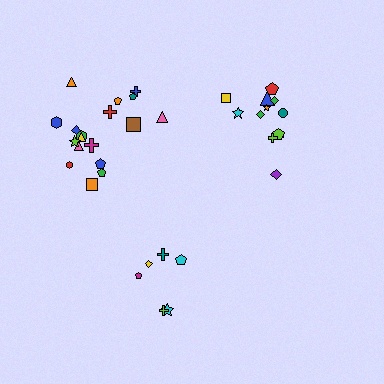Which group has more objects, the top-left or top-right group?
The top-left group.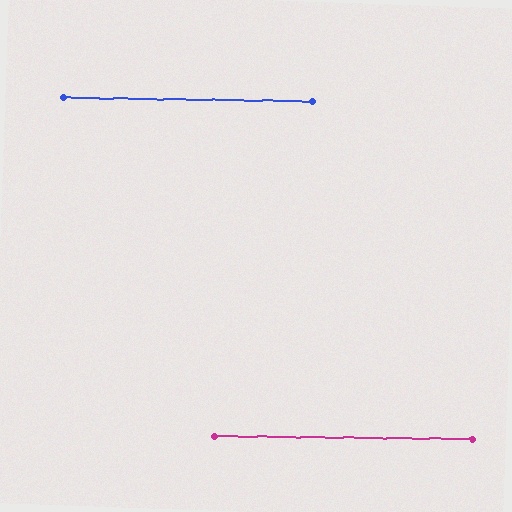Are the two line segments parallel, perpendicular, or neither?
Parallel — their directions differ by only 0.2°.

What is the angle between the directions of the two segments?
Approximately 0 degrees.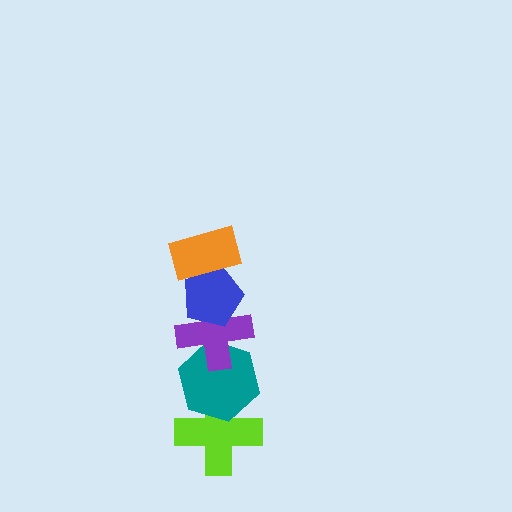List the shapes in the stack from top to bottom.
From top to bottom: the orange rectangle, the blue pentagon, the purple cross, the teal hexagon, the lime cross.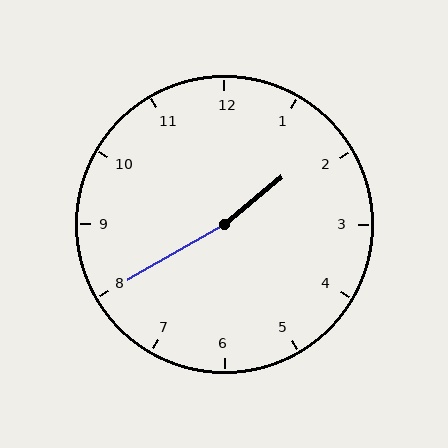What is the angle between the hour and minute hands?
Approximately 170 degrees.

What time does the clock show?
1:40.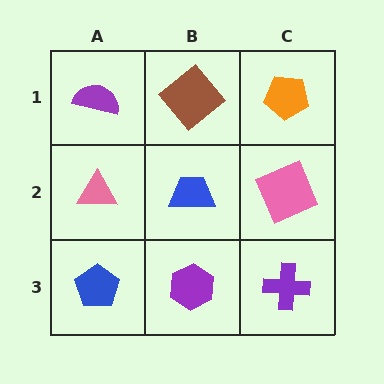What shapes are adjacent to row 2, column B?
A brown diamond (row 1, column B), a purple hexagon (row 3, column B), a pink triangle (row 2, column A), a pink square (row 2, column C).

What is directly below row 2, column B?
A purple hexagon.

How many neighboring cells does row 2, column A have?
3.